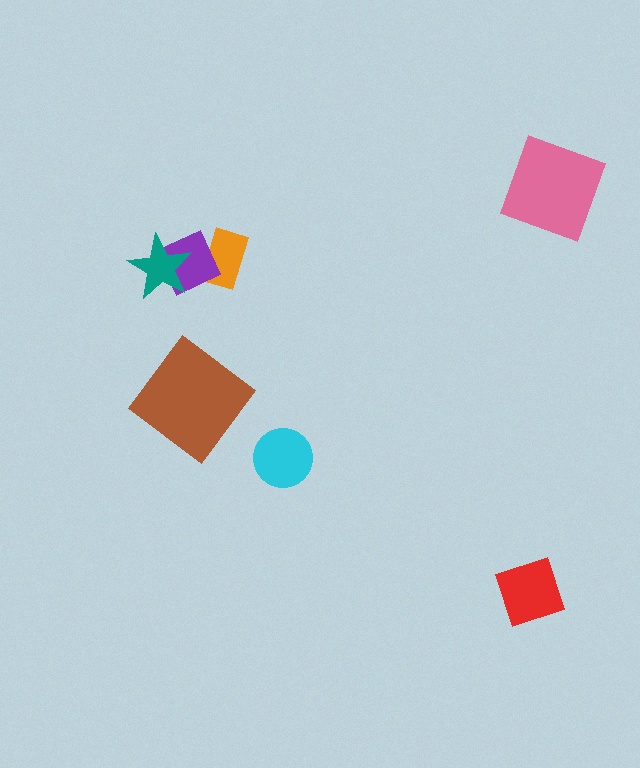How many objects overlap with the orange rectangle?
1 object overlaps with the orange rectangle.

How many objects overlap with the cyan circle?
0 objects overlap with the cyan circle.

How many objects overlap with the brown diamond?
0 objects overlap with the brown diamond.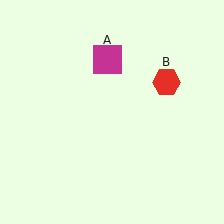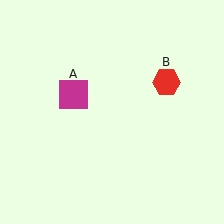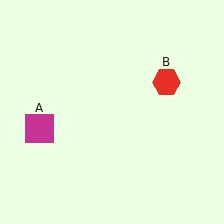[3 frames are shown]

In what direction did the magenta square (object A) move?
The magenta square (object A) moved down and to the left.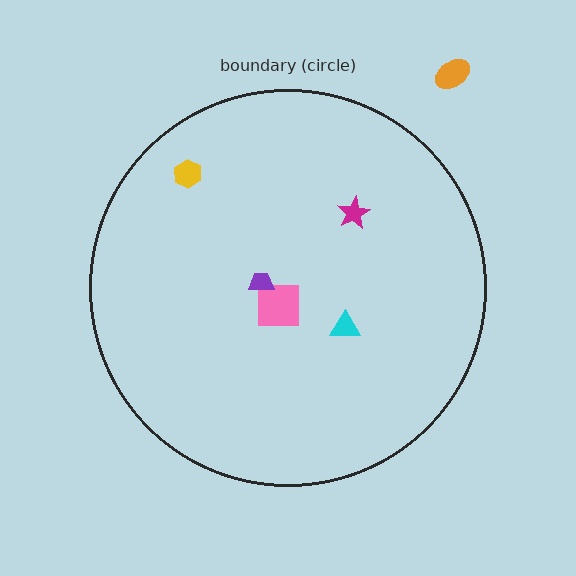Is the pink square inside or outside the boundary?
Inside.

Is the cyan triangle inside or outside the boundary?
Inside.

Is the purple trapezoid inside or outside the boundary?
Inside.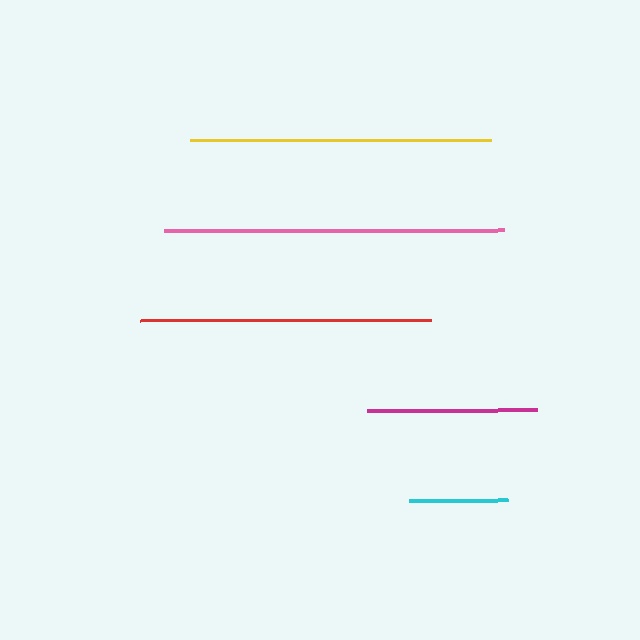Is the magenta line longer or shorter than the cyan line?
The magenta line is longer than the cyan line.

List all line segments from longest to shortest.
From longest to shortest: pink, yellow, red, magenta, cyan.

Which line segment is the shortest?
The cyan line is the shortest at approximately 100 pixels.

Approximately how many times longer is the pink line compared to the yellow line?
The pink line is approximately 1.1 times the length of the yellow line.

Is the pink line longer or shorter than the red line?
The pink line is longer than the red line.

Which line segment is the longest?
The pink line is the longest at approximately 340 pixels.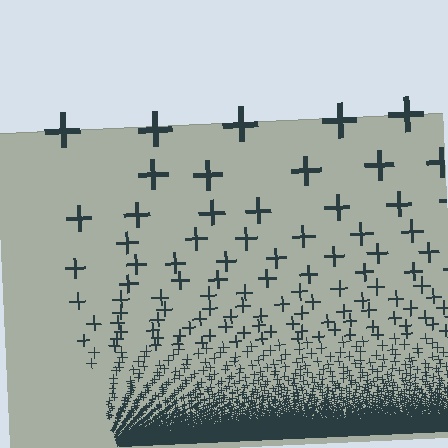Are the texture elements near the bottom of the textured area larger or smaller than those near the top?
Smaller. The gradient is inverted — elements near the bottom are smaller and denser.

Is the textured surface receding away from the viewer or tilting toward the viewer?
The surface appears to tilt toward the viewer. Texture elements get larger and sparser toward the top.